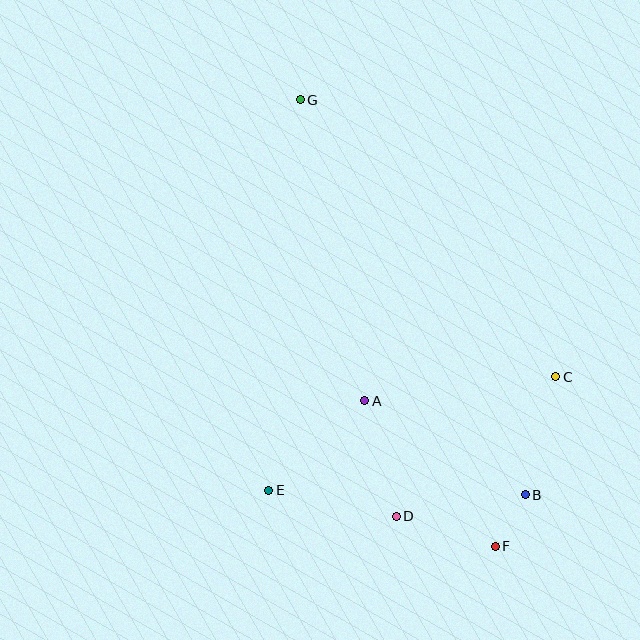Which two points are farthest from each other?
Points F and G are farthest from each other.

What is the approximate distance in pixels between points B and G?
The distance between B and G is approximately 455 pixels.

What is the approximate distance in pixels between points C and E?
The distance between C and E is approximately 309 pixels.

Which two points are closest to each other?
Points B and F are closest to each other.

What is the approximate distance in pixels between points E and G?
The distance between E and G is approximately 392 pixels.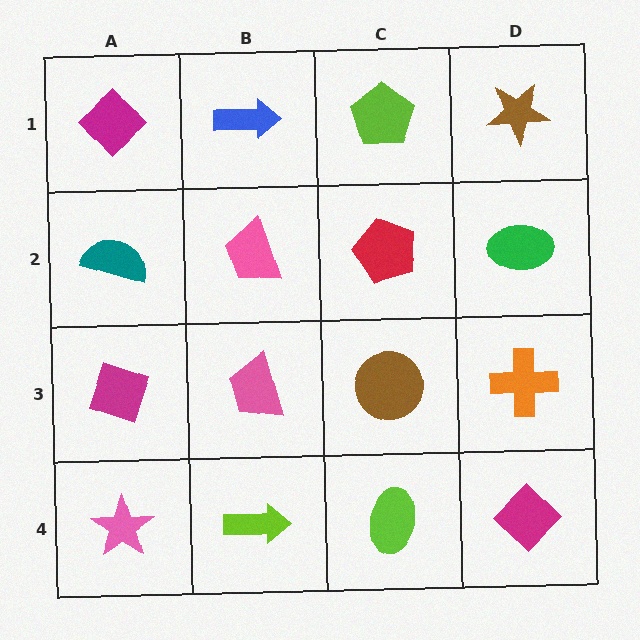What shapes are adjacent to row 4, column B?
A pink trapezoid (row 3, column B), a pink star (row 4, column A), a lime ellipse (row 4, column C).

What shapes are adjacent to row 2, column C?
A lime pentagon (row 1, column C), a brown circle (row 3, column C), a pink trapezoid (row 2, column B), a green ellipse (row 2, column D).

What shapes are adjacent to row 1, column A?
A teal semicircle (row 2, column A), a blue arrow (row 1, column B).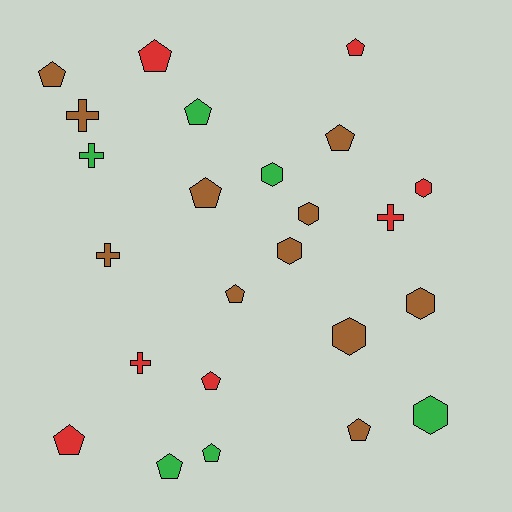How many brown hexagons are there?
There are 4 brown hexagons.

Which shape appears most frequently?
Pentagon, with 12 objects.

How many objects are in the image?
There are 24 objects.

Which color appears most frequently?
Brown, with 11 objects.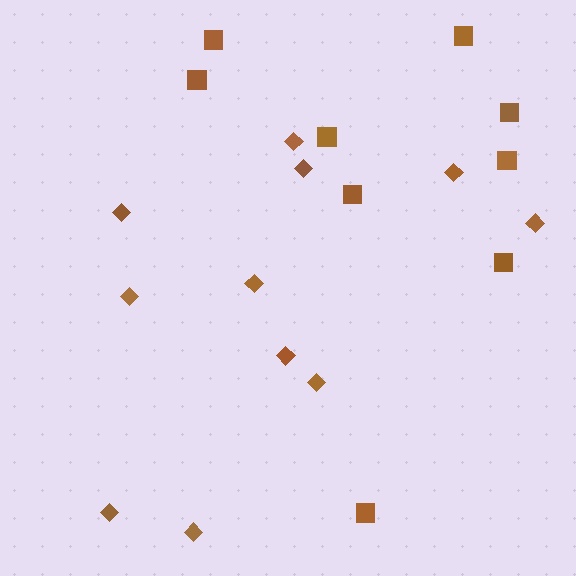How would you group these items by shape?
There are 2 groups: one group of diamonds (11) and one group of squares (9).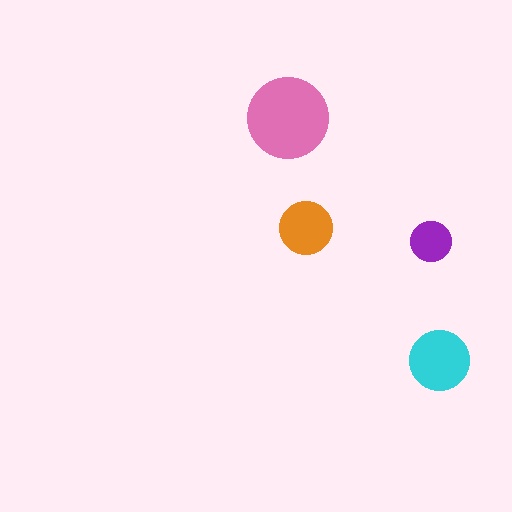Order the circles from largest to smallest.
the pink one, the cyan one, the orange one, the purple one.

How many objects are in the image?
There are 4 objects in the image.